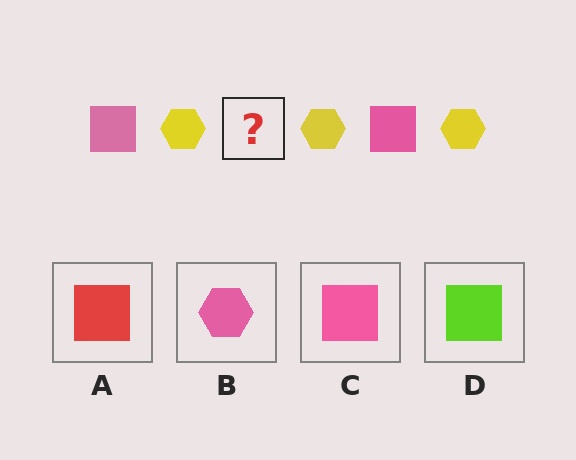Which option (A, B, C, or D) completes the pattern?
C.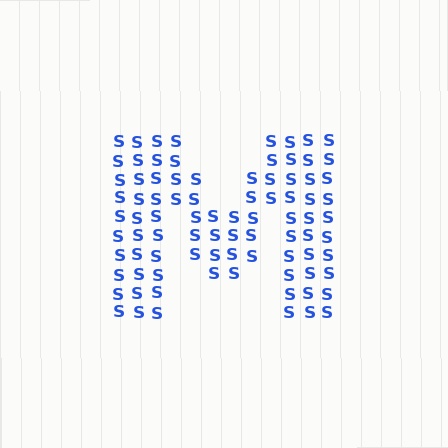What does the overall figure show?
The overall figure shows the letter M.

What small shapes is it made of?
It is made of small letter S's.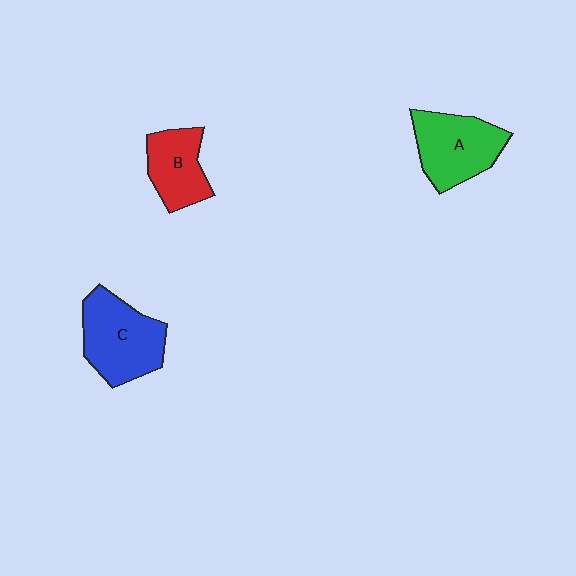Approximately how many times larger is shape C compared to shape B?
Approximately 1.4 times.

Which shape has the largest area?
Shape C (blue).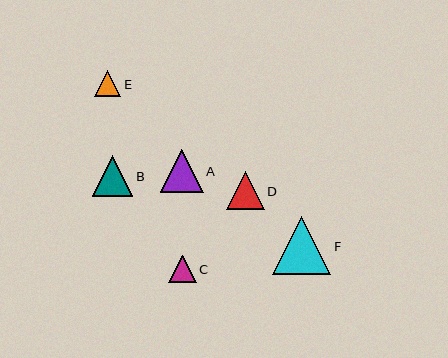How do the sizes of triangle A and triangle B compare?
Triangle A and triangle B are approximately the same size.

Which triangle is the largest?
Triangle F is the largest with a size of approximately 58 pixels.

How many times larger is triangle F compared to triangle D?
Triangle F is approximately 1.5 times the size of triangle D.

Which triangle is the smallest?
Triangle E is the smallest with a size of approximately 26 pixels.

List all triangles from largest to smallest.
From largest to smallest: F, A, B, D, C, E.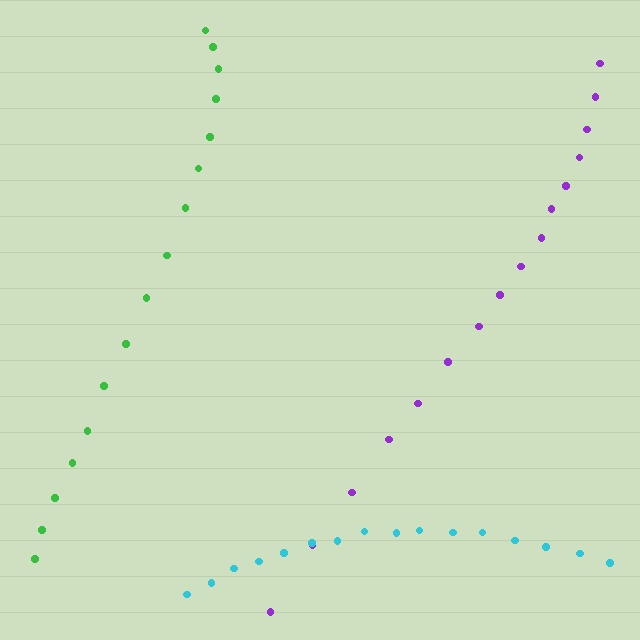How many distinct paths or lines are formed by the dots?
There are 3 distinct paths.